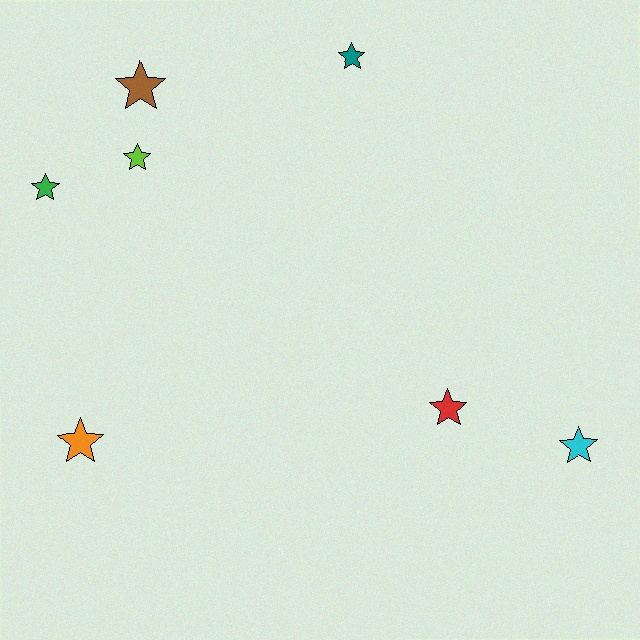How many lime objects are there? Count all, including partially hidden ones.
There is 1 lime object.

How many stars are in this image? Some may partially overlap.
There are 7 stars.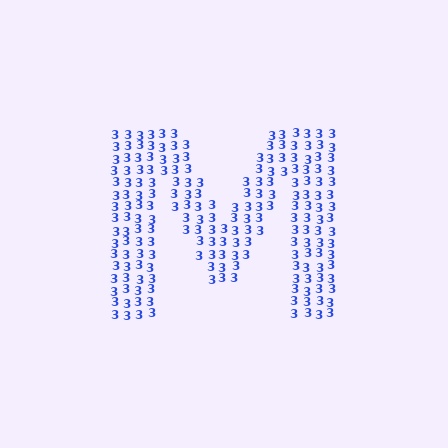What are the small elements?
The small elements are digit 3's.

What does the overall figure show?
The overall figure shows the letter M.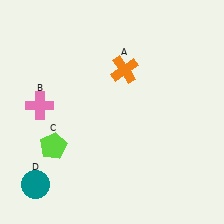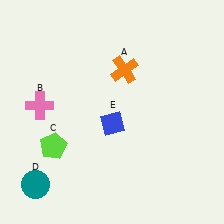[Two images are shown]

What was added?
A blue diamond (E) was added in Image 2.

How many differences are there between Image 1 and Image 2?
There is 1 difference between the two images.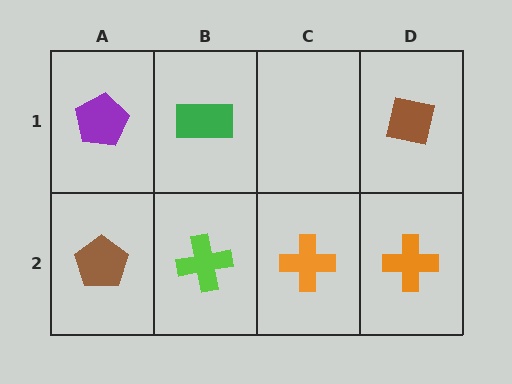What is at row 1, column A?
A purple pentagon.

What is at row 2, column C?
An orange cross.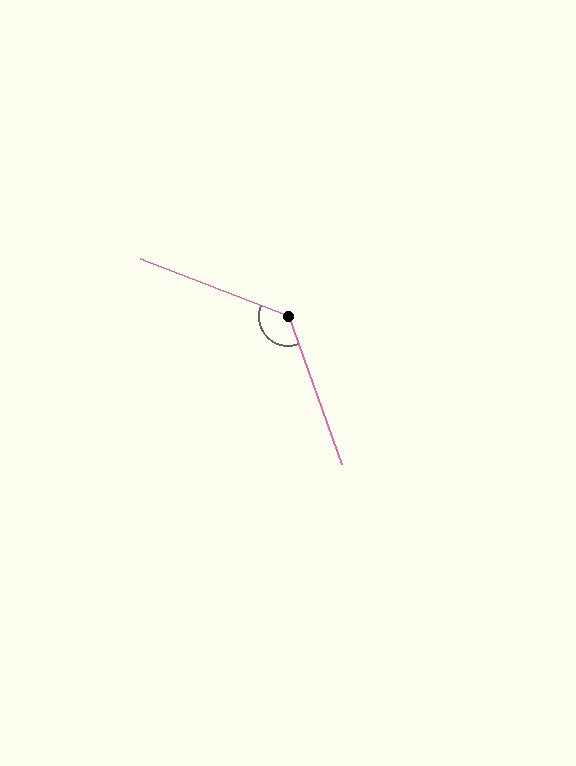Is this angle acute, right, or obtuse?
It is obtuse.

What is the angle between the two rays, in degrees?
Approximately 131 degrees.